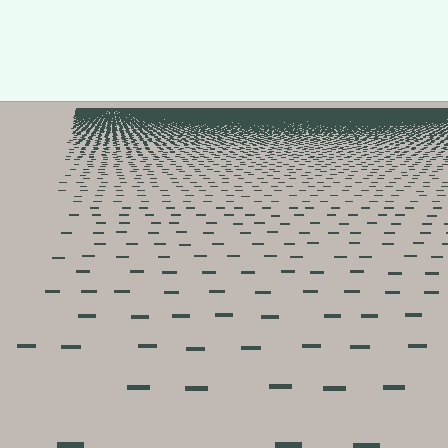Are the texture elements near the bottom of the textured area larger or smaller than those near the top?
Larger. Near the bottom, elements are closer to the viewer and appear at a bigger on-screen size.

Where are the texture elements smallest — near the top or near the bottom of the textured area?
Near the top.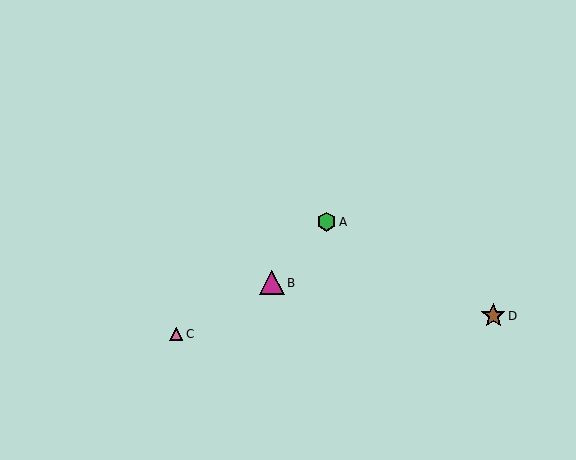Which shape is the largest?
The magenta triangle (labeled B) is the largest.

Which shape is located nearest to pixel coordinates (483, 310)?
The brown star (labeled D) at (493, 316) is nearest to that location.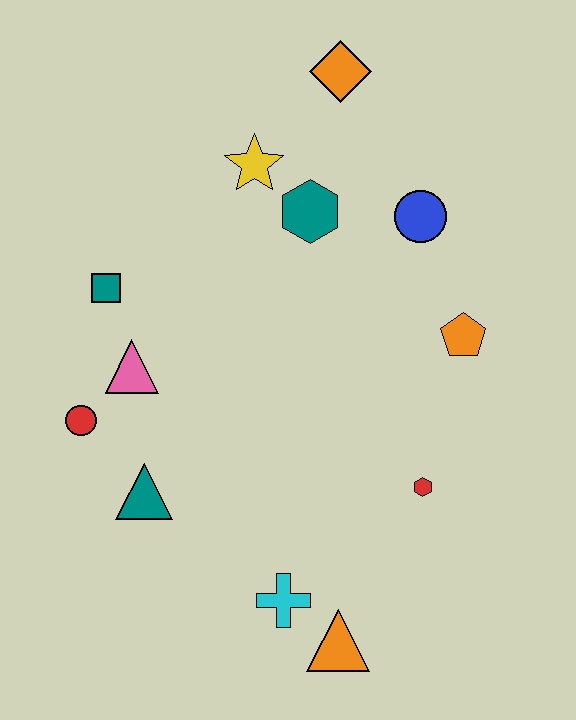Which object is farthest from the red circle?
The orange diamond is farthest from the red circle.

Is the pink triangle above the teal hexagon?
No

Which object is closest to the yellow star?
The teal hexagon is closest to the yellow star.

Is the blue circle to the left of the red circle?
No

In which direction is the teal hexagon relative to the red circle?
The teal hexagon is to the right of the red circle.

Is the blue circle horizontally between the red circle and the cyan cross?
No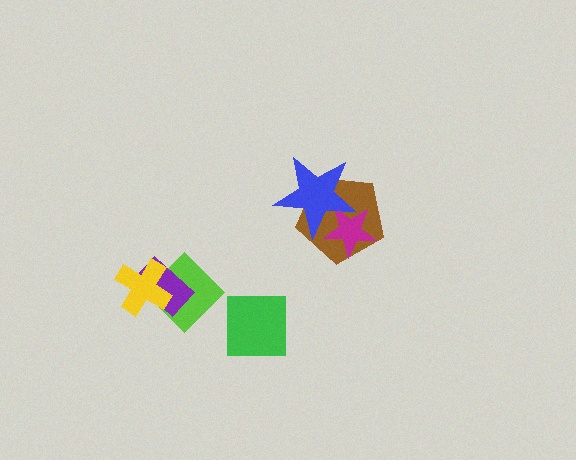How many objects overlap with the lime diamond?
2 objects overlap with the lime diamond.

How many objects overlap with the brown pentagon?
2 objects overlap with the brown pentagon.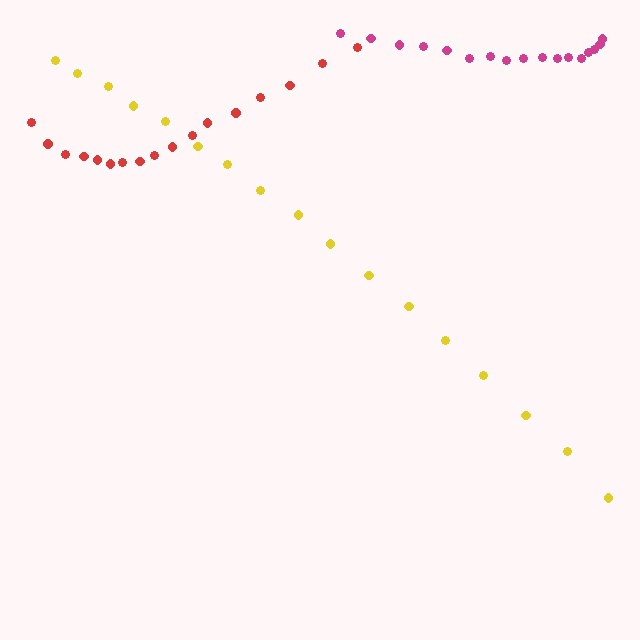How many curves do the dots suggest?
There are 3 distinct paths.